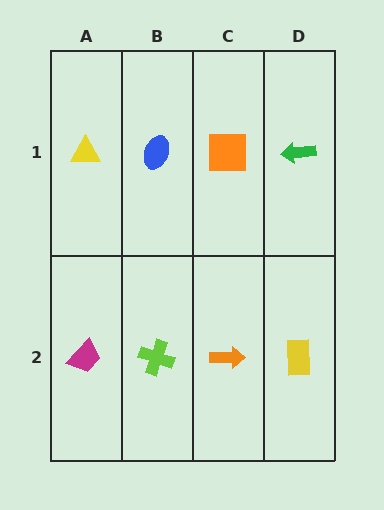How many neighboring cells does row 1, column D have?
2.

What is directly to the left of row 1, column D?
An orange square.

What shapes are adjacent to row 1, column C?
An orange arrow (row 2, column C), a blue ellipse (row 1, column B), a green arrow (row 1, column D).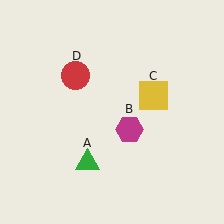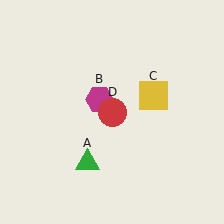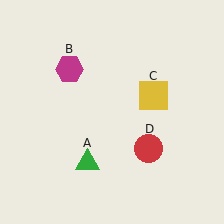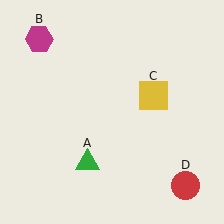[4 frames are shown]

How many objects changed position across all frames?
2 objects changed position: magenta hexagon (object B), red circle (object D).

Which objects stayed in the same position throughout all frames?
Green triangle (object A) and yellow square (object C) remained stationary.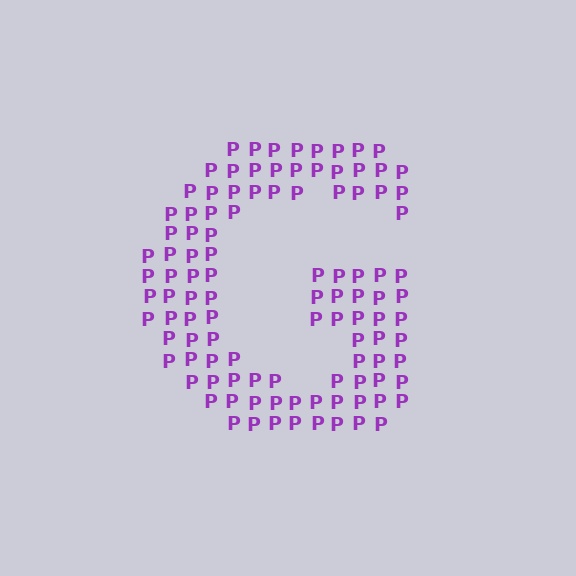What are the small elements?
The small elements are letter P's.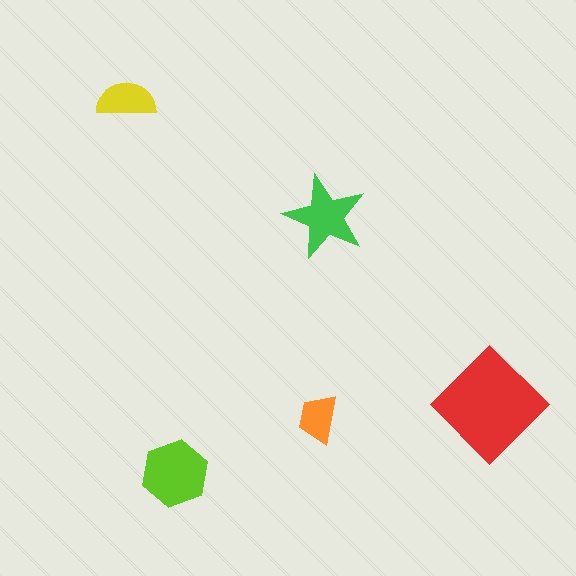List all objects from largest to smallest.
The red diamond, the lime hexagon, the green star, the yellow semicircle, the orange trapezoid.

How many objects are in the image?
There are 5 objects in the image.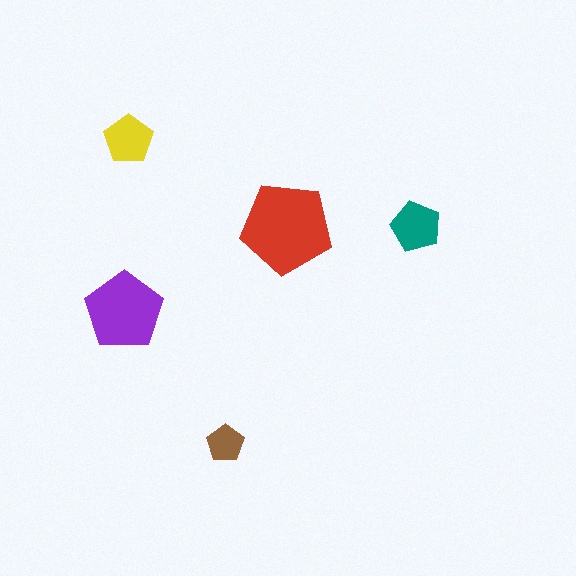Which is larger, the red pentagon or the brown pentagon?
The red one.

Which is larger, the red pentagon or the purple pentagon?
The red one.